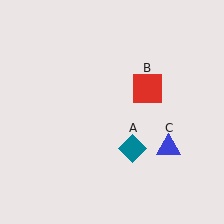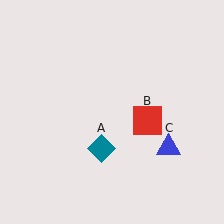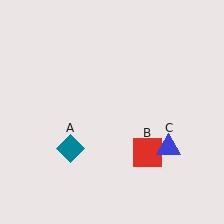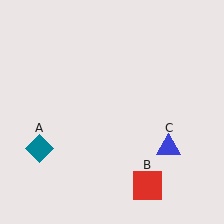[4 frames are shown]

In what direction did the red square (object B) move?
The red square (object B) moved down.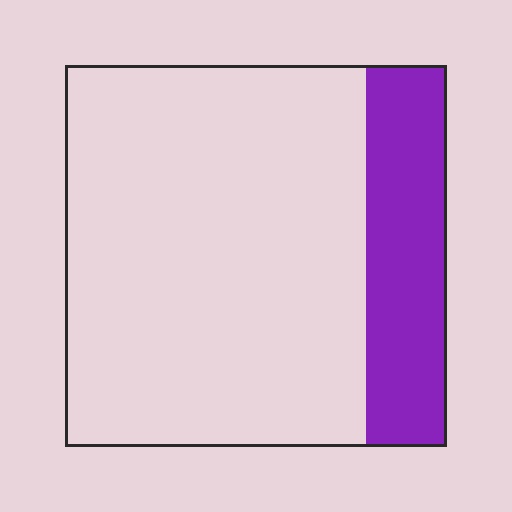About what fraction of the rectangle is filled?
About one fifth (1/5).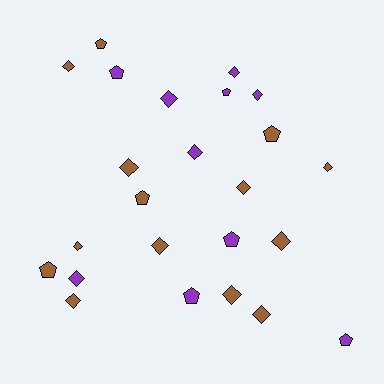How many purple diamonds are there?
There are 5 purple diamonds.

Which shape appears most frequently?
Diamond, with 15 objects.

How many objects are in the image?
There are 24 objects.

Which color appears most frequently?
Brown, with 14 objects.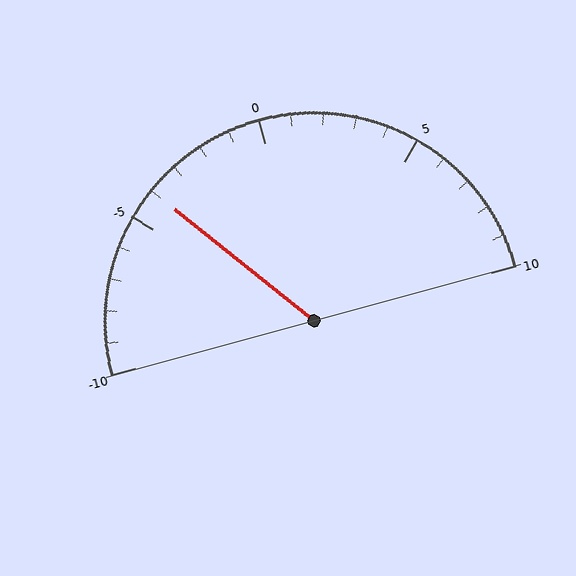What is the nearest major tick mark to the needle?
The nearest major tick mark is -5.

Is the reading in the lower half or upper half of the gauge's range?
The reading is in the lower half of the range (-10 to 10).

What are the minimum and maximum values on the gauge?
The gauge ranges from -10 to 10.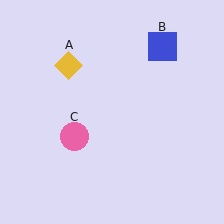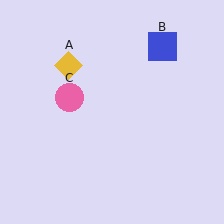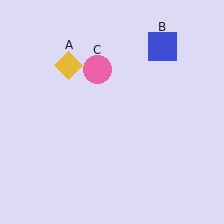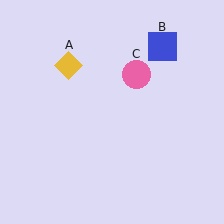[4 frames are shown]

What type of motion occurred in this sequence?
The pink circle (object C) rotated clockwise around the center of the scene.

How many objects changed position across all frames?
1 object changed position: pink circle (object C).